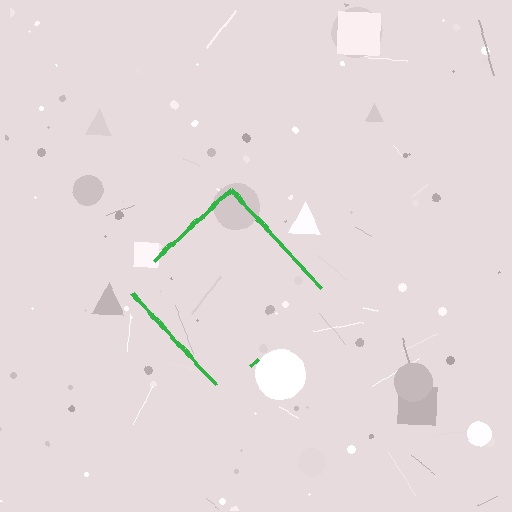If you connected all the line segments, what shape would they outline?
They would outline a diamond.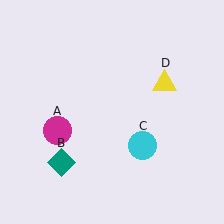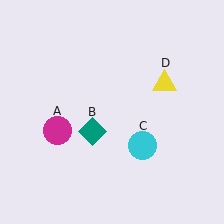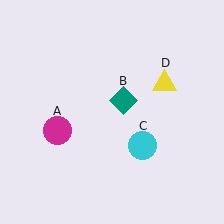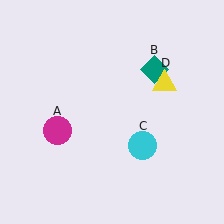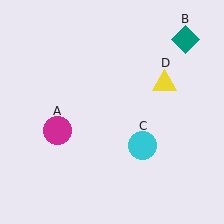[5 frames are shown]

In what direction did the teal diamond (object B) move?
The teal diamond (object B) moved up and to the right.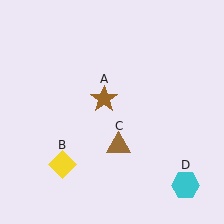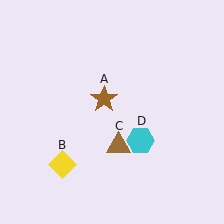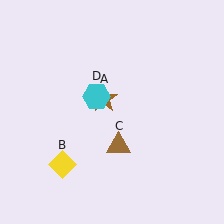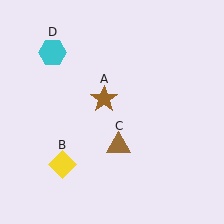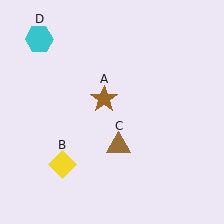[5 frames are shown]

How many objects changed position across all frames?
1 object changed position: cyan hexagon (object D).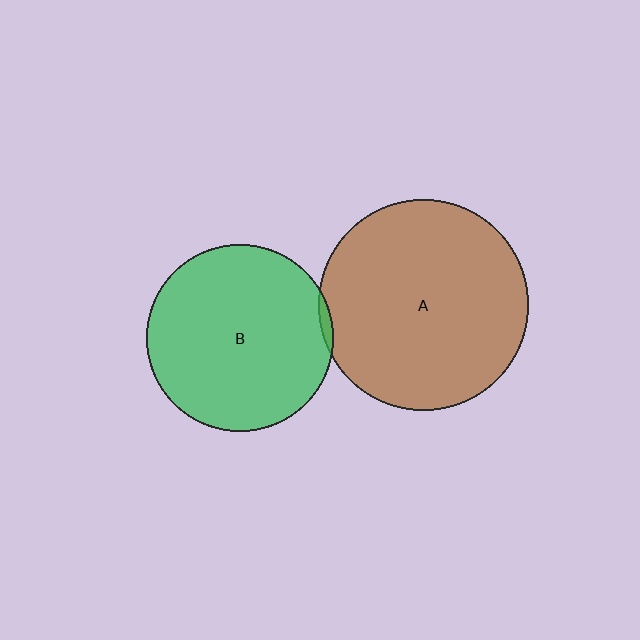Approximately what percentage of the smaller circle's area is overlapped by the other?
Approximately 5%.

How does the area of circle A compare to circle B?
Approximately 1.3 times.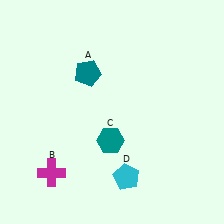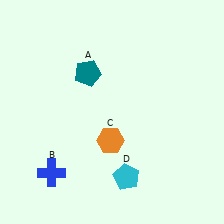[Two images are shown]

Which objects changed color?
B changed from magenta to blue. C changed from teal to orange.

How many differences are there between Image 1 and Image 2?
There are 2 differences between the two images.